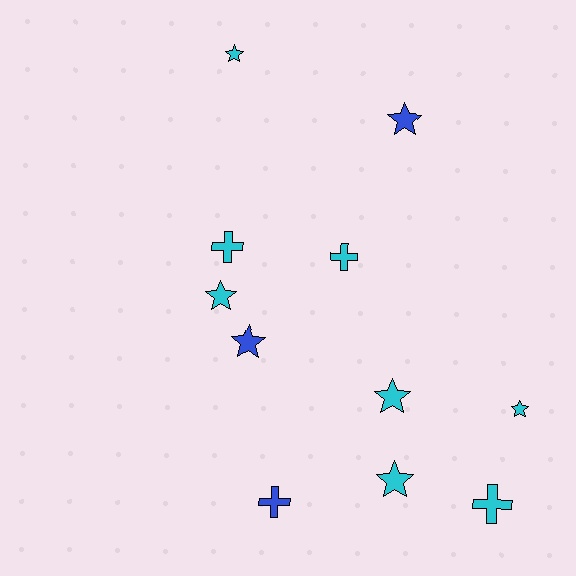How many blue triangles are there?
There are no blue triangles.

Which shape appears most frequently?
Star, with 7 objects.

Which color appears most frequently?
Cyan, with 8 objects.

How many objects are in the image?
There are 11 objects.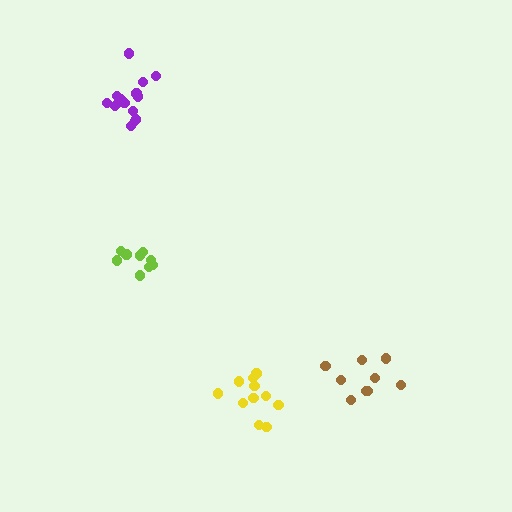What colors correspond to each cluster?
The clusters are colored: lime, yellow, brown, purple.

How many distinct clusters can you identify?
There are 4 distinct clusters.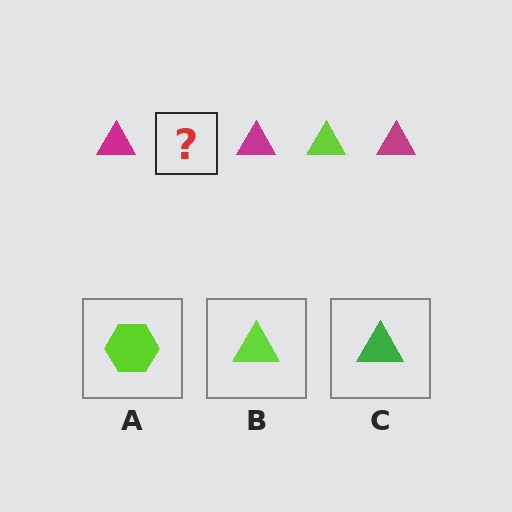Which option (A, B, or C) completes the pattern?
B.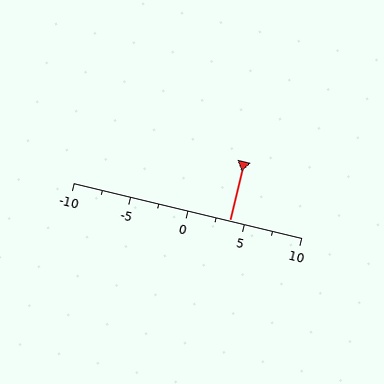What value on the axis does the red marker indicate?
The marker indicates approximately 3.8.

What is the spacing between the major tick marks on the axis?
The major ticks are spaced 5 apart.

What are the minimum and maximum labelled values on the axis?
The axis runs from -10 to 10.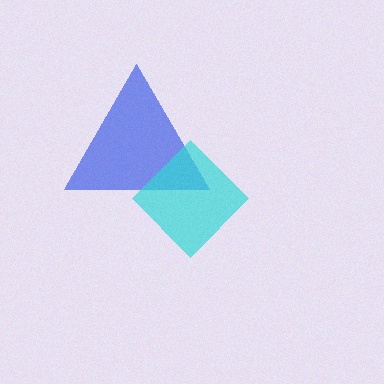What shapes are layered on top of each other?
The layered shapes are: a blue triangle, a cyan diamond.